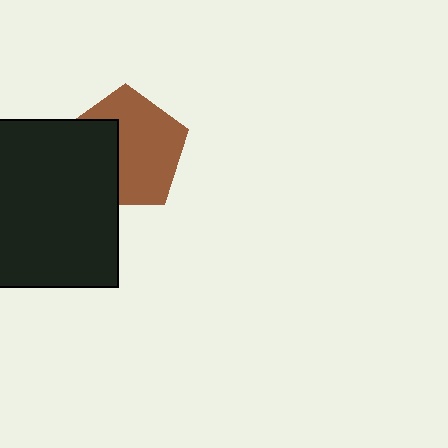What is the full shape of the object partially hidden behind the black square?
The partially hidden object is a brown pentagon.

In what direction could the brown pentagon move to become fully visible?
The brown pentagon could move right. That would shift it out from behind the black square entirely.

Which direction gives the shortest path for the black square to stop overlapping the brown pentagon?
Moving left gives the shortest separation.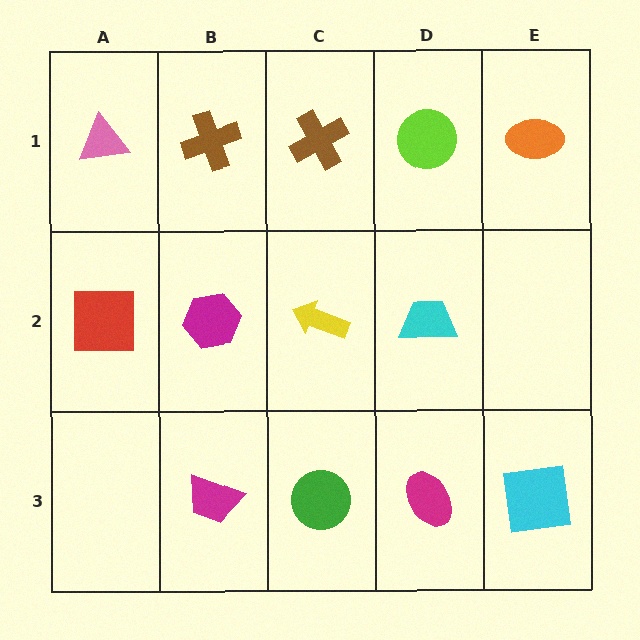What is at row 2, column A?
A red square.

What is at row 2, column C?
A yellow arrow.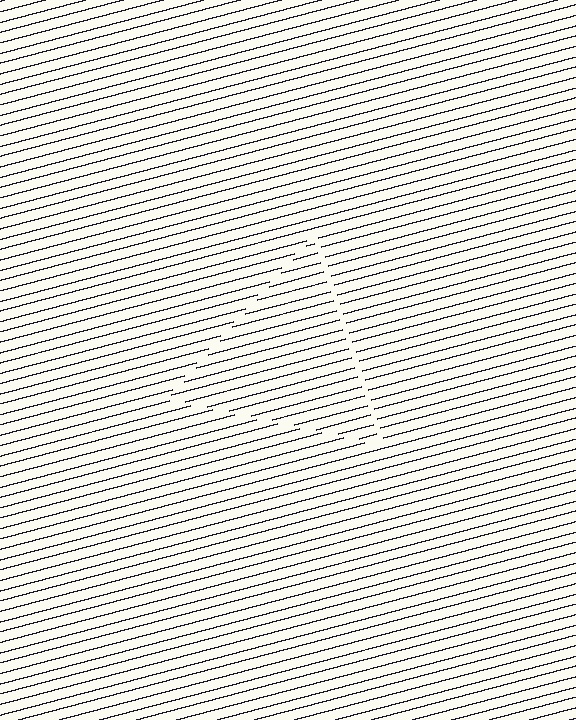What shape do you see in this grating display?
An illusory triangle. The interior of the shape contains the same grating, shifted by half a period — the contour is defined by the phase discontinuity where line-ends from the inner and outer gratings abut.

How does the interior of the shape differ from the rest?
The interior of the shape contains the same grating, shifted by half a period — the contour is defined by the phase discontinuity where line-ends from the inner and outer gratings abut.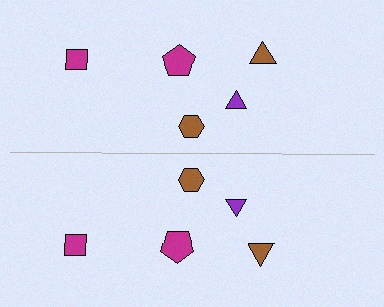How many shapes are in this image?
There are 10 shapes in this image.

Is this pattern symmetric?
Yes, this pattern has bilateral (reflection) symmetry.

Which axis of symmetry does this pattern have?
The pattern has a horizontal axis of symmetry running through the center of the image.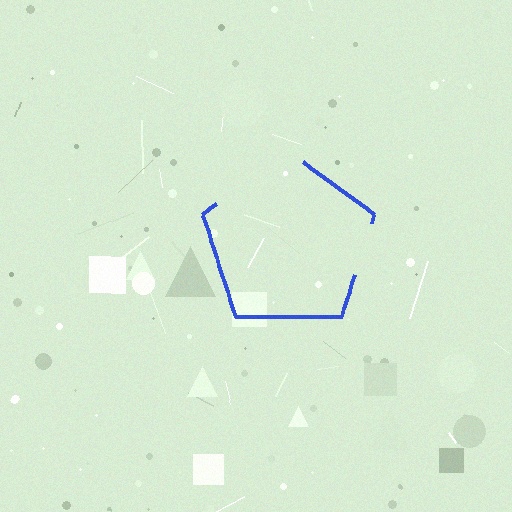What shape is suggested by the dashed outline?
The dashed outline suggests a pentagon.